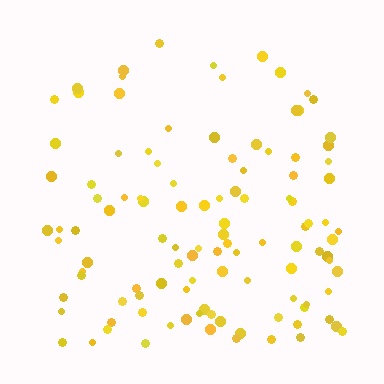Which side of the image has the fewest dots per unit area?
The top.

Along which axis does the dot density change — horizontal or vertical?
Vertical.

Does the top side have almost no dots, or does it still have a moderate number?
Still a moderate number, just noticeably fewer than the bottom.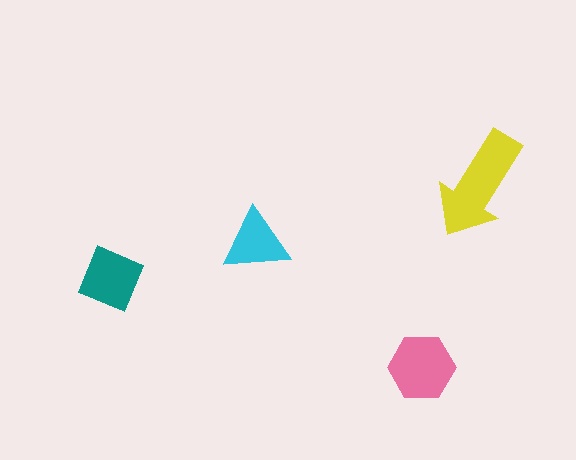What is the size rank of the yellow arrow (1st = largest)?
1st.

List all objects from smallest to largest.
The cyan triangle, the teal diamond, the pink hexagon, the yellow arrow.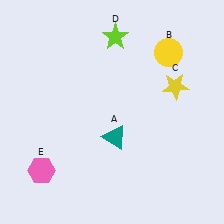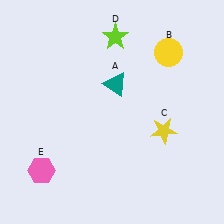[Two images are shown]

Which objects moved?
The objects that moved are: the teal triangle (A), the yellow star (C).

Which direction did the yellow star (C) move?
The yellow star (C) moved down.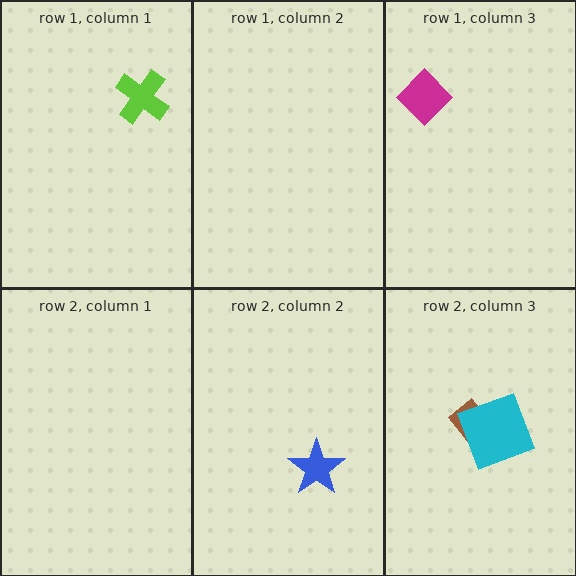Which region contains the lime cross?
The row 1, column 1 region.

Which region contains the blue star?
The row 2, column 2 region.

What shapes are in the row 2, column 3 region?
The brown rectangle, the cyan square.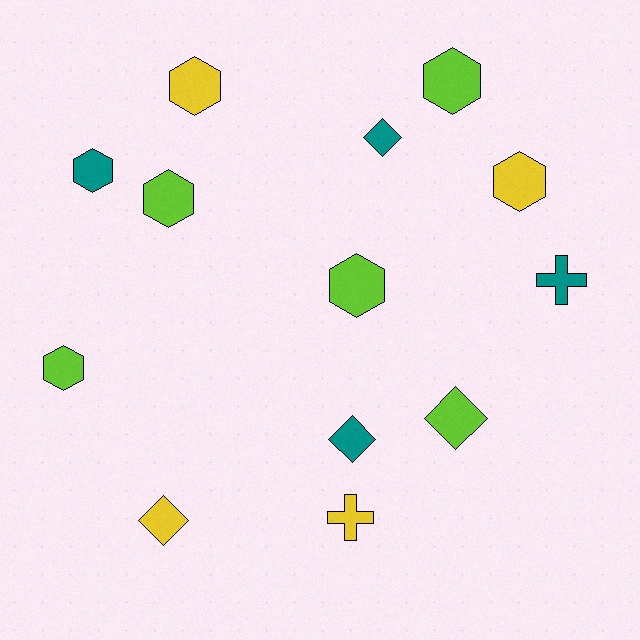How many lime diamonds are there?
There is 1 lime diamond.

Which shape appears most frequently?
Hexagon, with 7 objects.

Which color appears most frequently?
Lime, with 5 objects.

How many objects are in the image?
There are 13 objects.